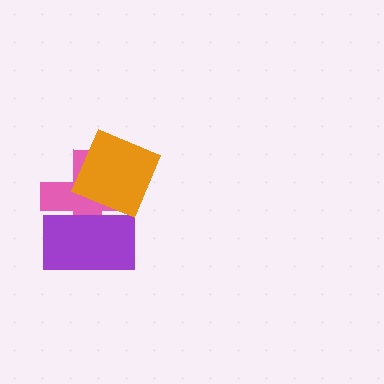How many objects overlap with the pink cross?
2 objects overlap with the pink cross.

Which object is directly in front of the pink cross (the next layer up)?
The purple rectangle is directly in front of the pink cross.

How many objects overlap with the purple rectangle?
1 object overlaps with the purple rectangle.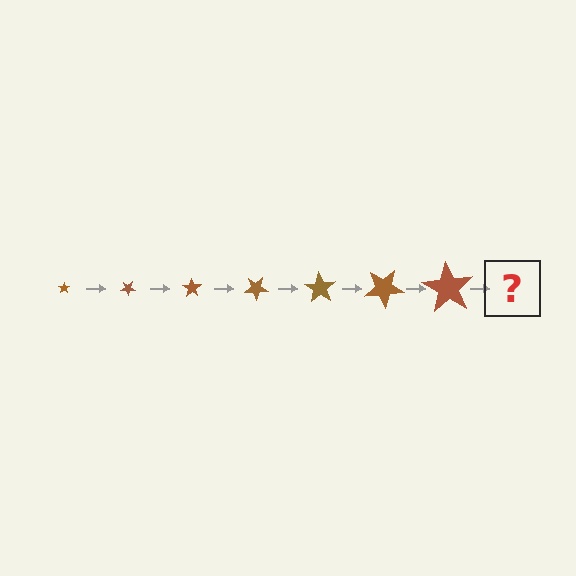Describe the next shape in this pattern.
It should be a star, larger than the previous one and rotated 245 degrees from the start.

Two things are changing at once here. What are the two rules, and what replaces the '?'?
The two rules are that the star grows larger each step and it rotates 35 degrees each step. The '?' should be a star, larger than the previous one and rotated 245 degrees from the start.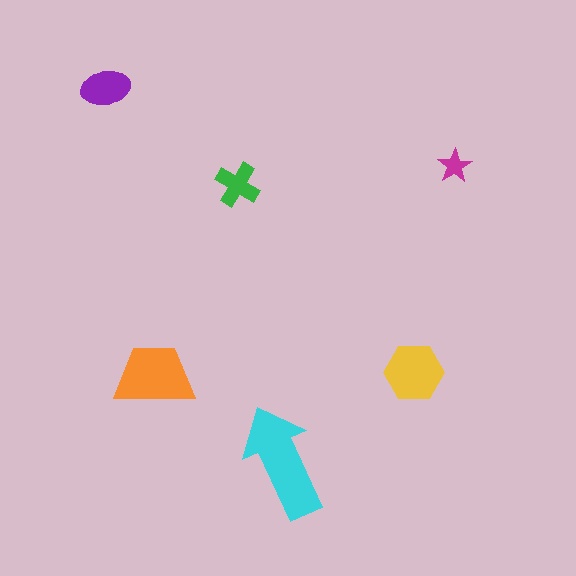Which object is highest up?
The purple ellipse is topmost.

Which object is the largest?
The cyan arrow.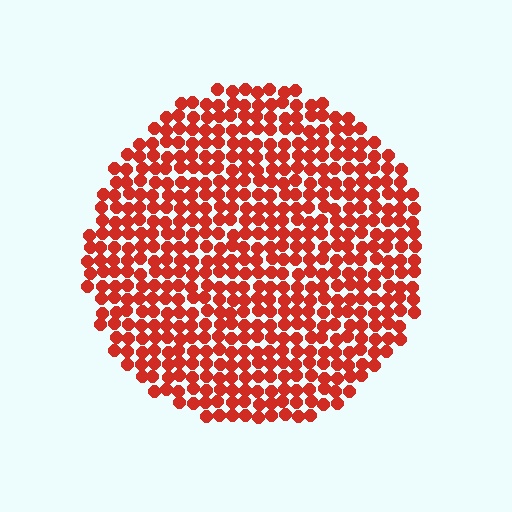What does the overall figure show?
The overall figure shows a circle.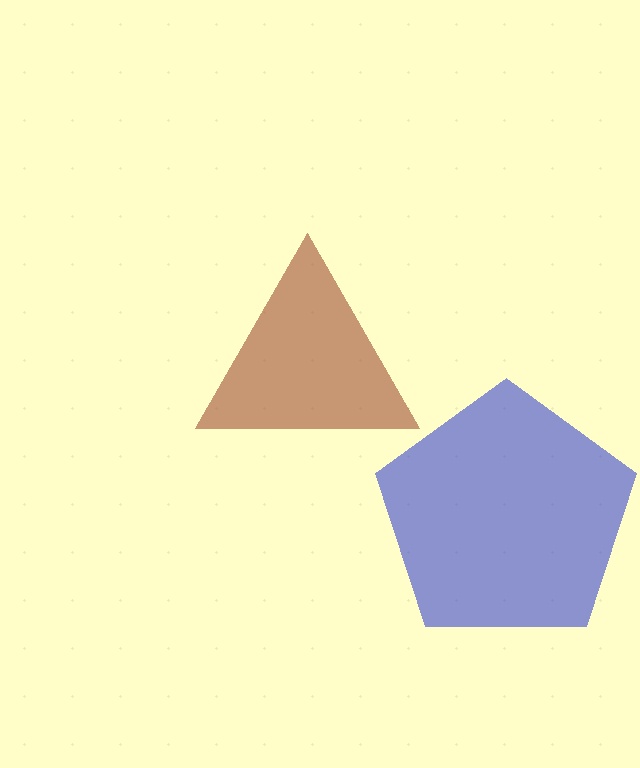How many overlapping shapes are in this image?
There are 2 overlapping shapes in the image.